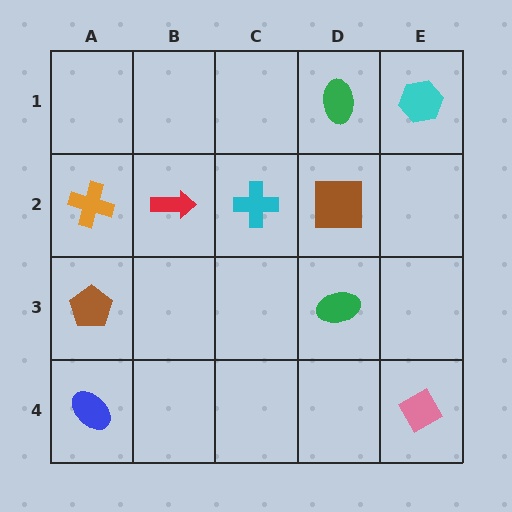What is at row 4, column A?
A blue ellipse.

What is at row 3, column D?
A green ellipse.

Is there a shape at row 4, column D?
No, that cell is empty.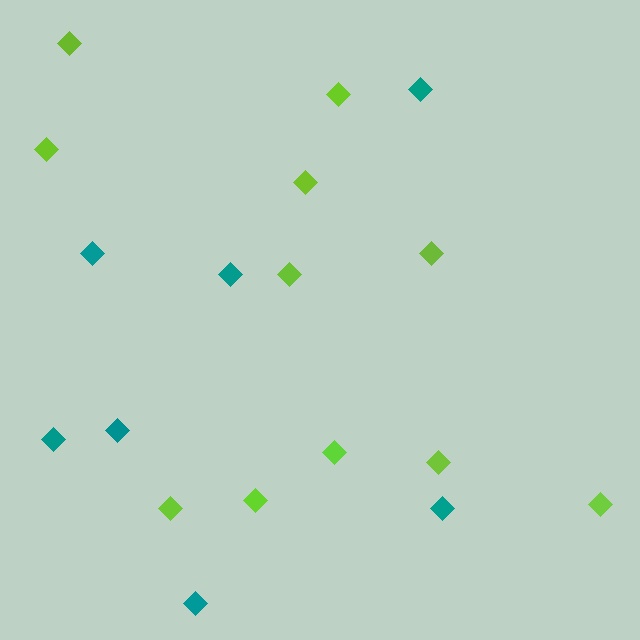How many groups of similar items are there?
There are 2 groups: one group of teal diamonds (7) and one group of lime diamonds (11).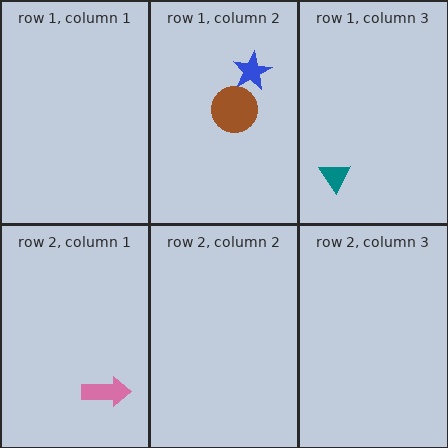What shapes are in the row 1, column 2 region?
The brown circle, the blue star.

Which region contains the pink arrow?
The row 2, column 1 region.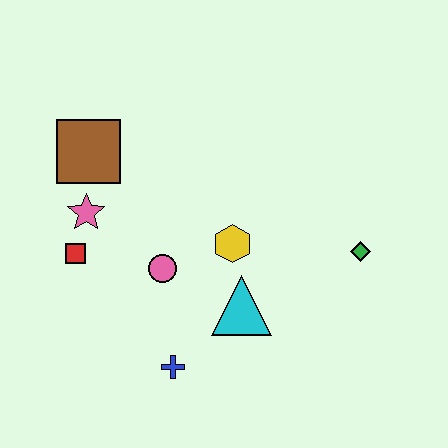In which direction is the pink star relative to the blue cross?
The pink star is above the blue cross.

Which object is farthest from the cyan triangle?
The brown square is farthest from the cyan triangle.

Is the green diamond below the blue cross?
No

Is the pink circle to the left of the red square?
No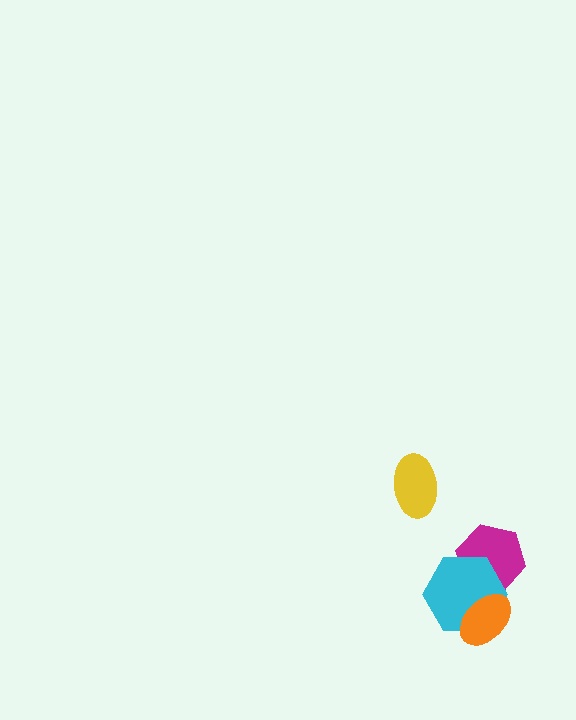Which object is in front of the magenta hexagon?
The cyan hexagon is in front of the magenta hexagon.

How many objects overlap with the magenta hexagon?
1 object overlaps with the magenta hexagon.